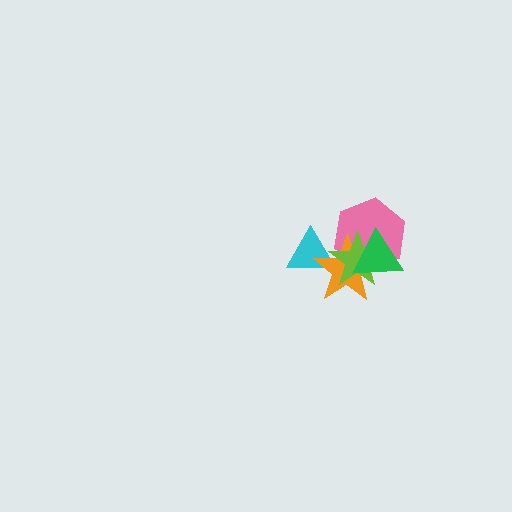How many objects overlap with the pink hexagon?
3 objects overlap with the pink hexagon.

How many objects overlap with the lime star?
4 objects overlap with the lime star.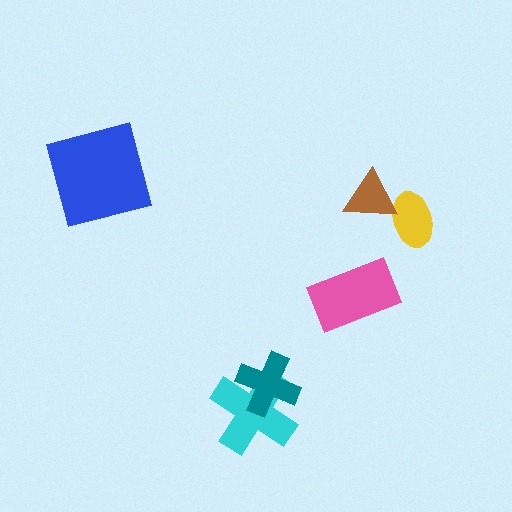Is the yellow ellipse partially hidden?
Yes, it is partially covered by another shape.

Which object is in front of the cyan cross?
The teal cross is in front of the cyan cross.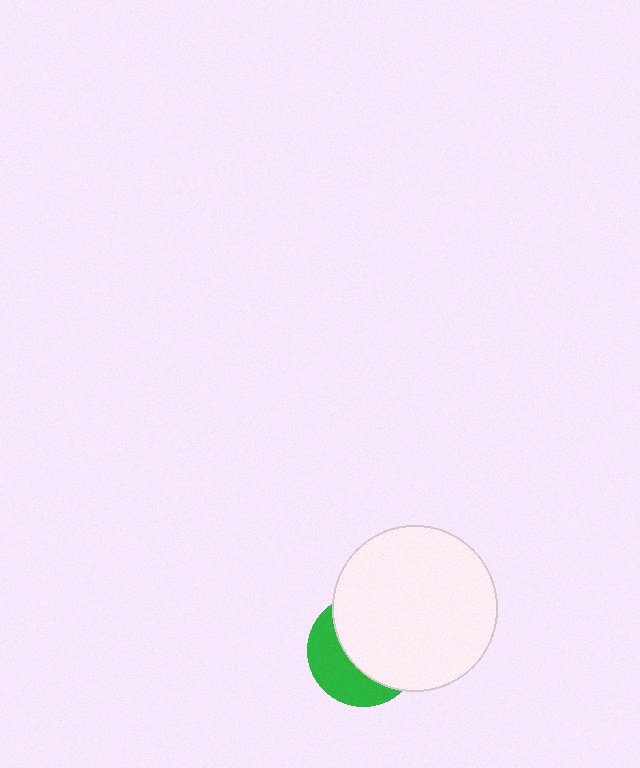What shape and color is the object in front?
The object in front is a white circle.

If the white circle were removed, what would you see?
You would see the complete green circle.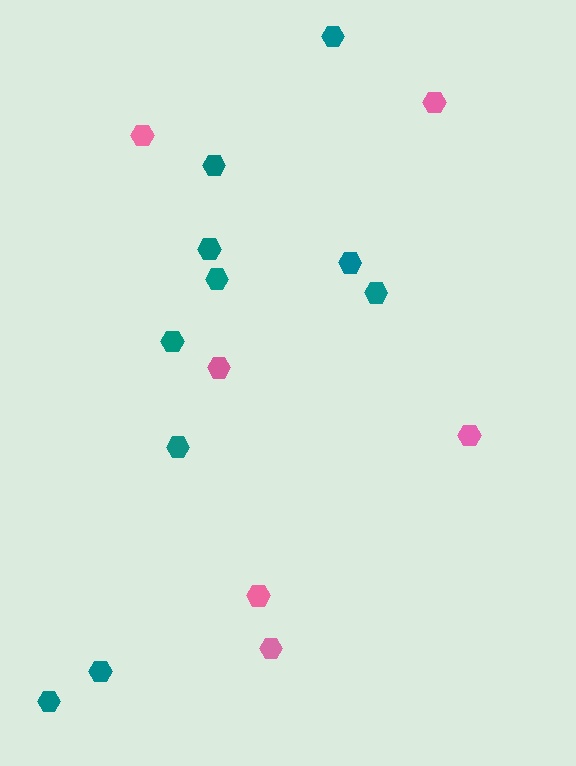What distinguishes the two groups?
There are 2 groups: one group of pink hexagons (6) and one group of teal hexagons (10).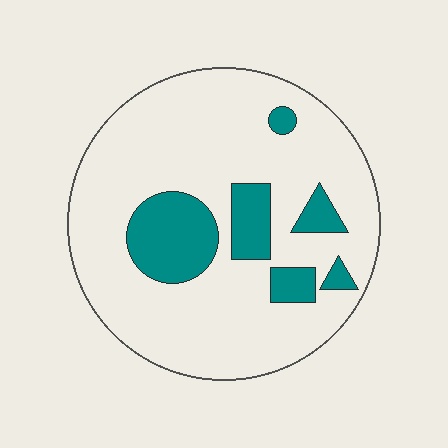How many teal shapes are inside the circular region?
6.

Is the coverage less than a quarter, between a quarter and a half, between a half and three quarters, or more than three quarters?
Less than a quarter.